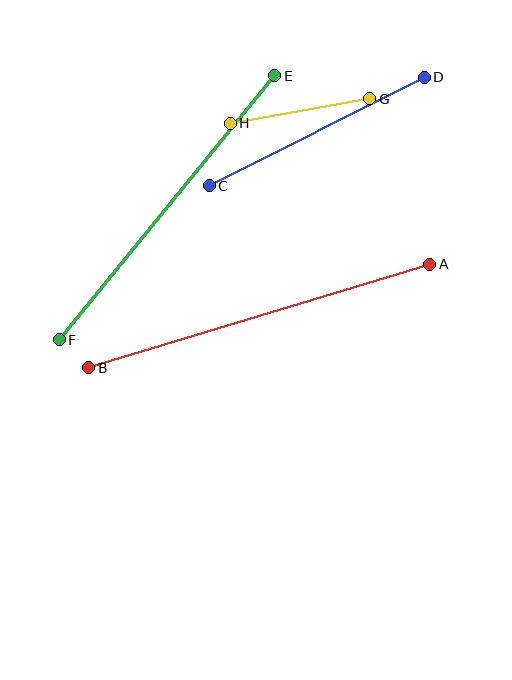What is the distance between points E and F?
The distance is approximately 341 pixels.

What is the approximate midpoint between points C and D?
The midpoint is at approximately (317, 131) pixels.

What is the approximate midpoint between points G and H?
The midpoint is at approximately (300, 111) pixels.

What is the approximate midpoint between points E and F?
The midpoint is at approximately (167, 208) pixels.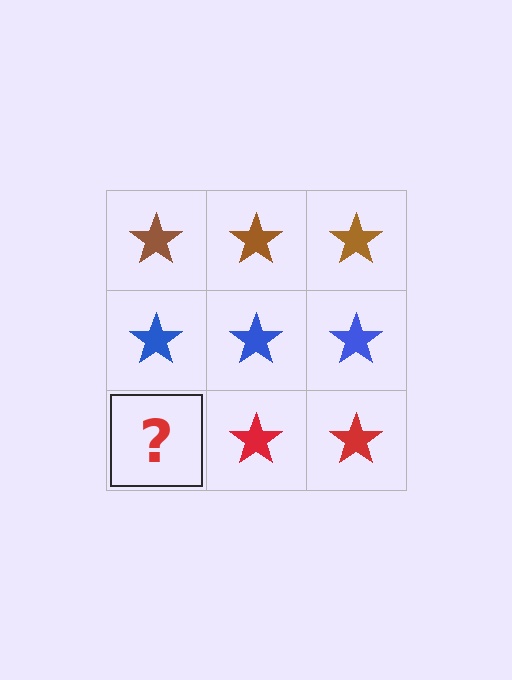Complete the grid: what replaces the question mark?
The question mark should be replaced with a red star.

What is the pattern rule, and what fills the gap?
The rule is that each row has a consistent color. The gap should be filled with a red star.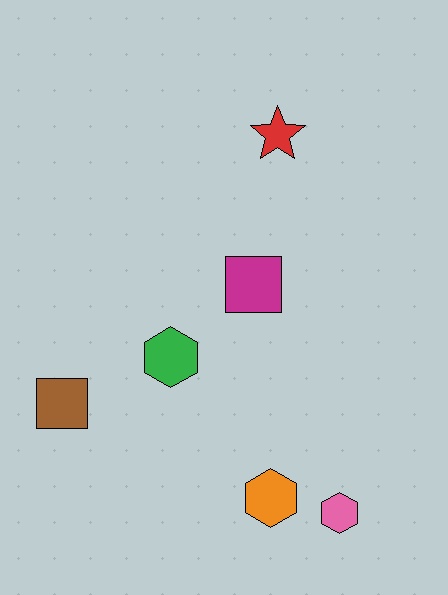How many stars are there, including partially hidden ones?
There is 1 star.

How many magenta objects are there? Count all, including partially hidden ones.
There is 1 magenta object.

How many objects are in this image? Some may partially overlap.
There are 6 objects.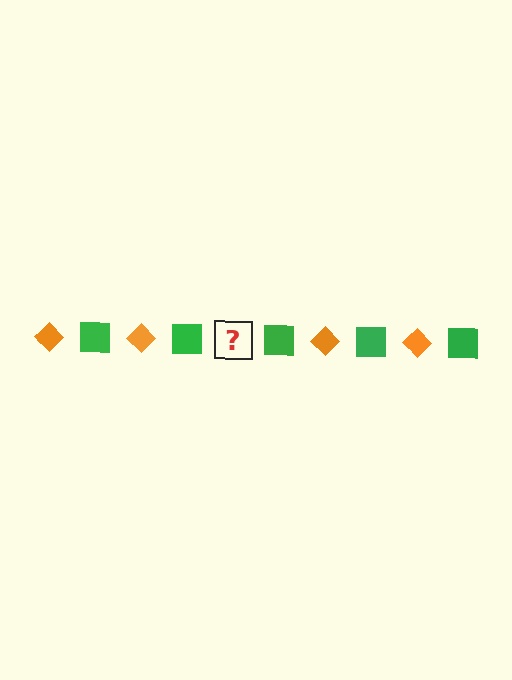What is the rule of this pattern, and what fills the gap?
The rule is that the pattern alternates between orange diamond and green square. The gap should be filled with an orange diamond.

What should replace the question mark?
The question mark should be replaced with an orange diamond.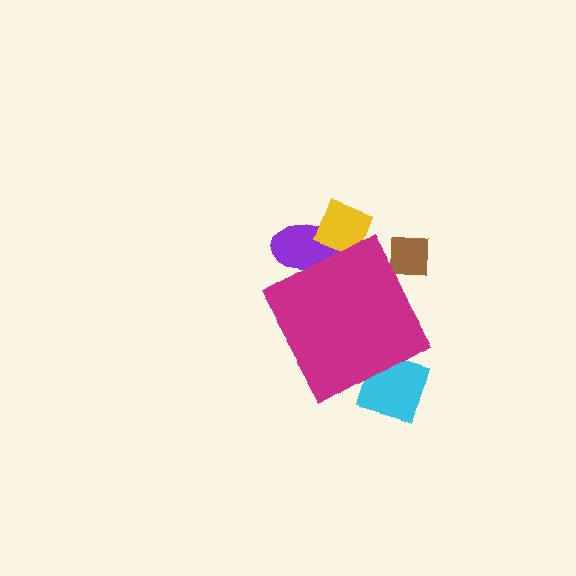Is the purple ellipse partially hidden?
Yes, the purple ellipse is partially hidden behind the magenta diamond.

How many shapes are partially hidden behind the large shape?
4 shapes are partially hidden.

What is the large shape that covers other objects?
A magenta diamond.